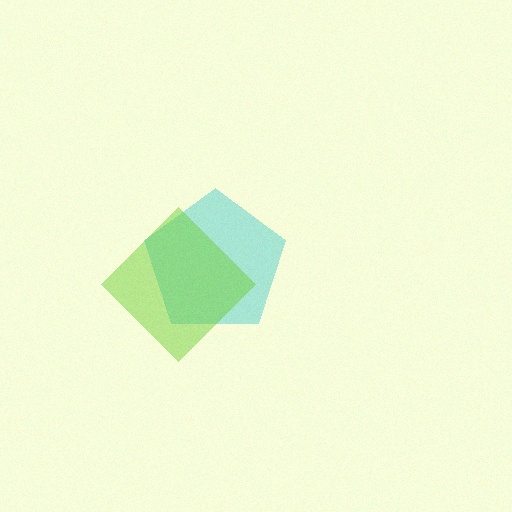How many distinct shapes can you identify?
There are 2 distinct shapes: a cyan pentagon, a lime diamond.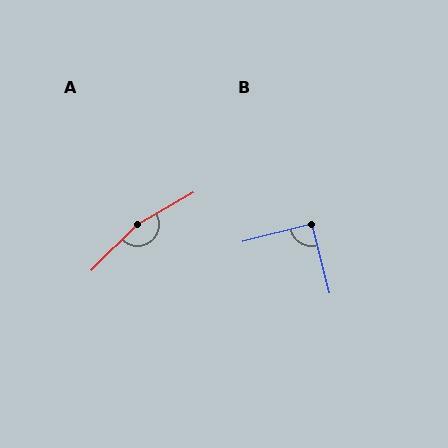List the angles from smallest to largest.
B (90°), A (165°).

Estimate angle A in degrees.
Approximately 165 degrees.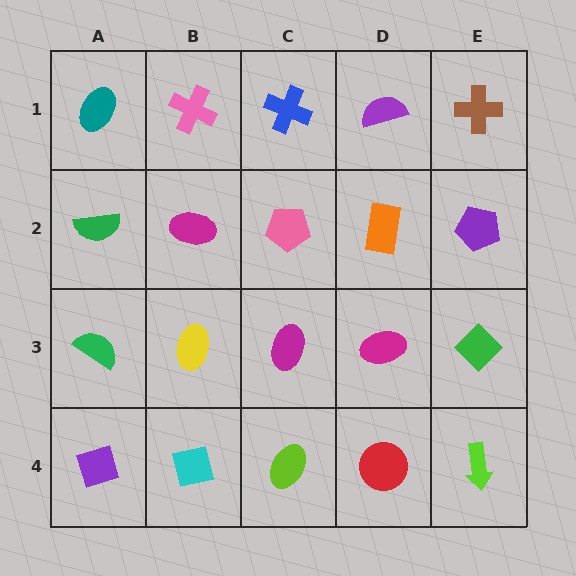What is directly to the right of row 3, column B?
A magenta ellipse.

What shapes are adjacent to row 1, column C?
A pink pentagon (row 2, column C), a pink cross (row 1, column B), a purple semicircle (row 1, column D).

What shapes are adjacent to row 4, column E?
A green diamond (row 3, column E), a red circle (row 4, column D).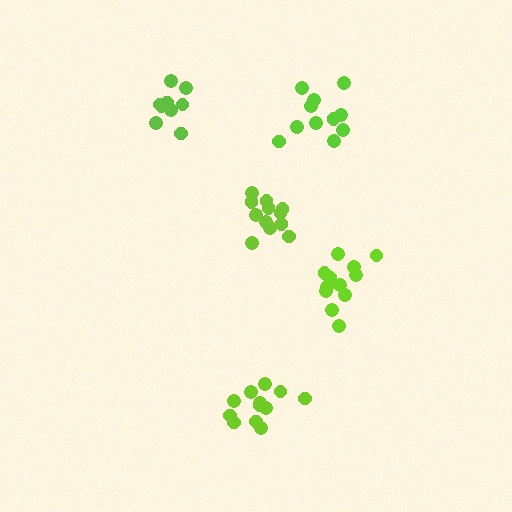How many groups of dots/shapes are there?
There are 5 groups.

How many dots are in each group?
Group 1: 12 dots, Group 2: 12 dots, Group 3: 11 dots, Group 4: 12 dots, Group 5: 9 dots (56 total).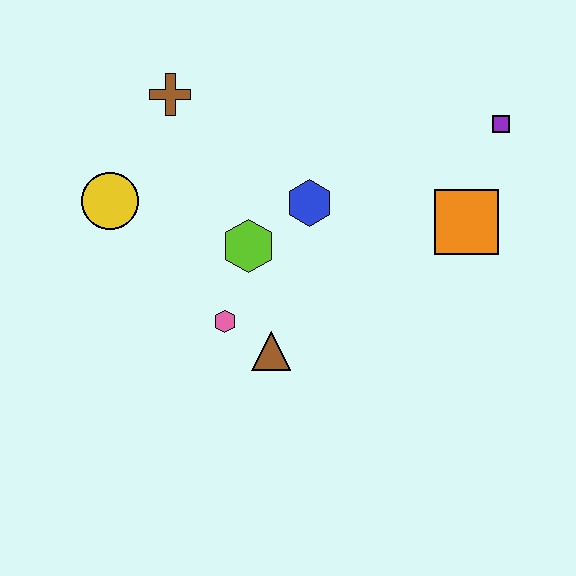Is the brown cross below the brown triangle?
No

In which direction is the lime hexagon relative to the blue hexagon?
The lime hexagon is to the left of the blue hexagon.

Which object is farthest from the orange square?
The yellow circle is farthest from the orange square.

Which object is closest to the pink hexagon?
The brown triangle is closest to the pink hexagon.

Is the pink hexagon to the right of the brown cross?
Yes